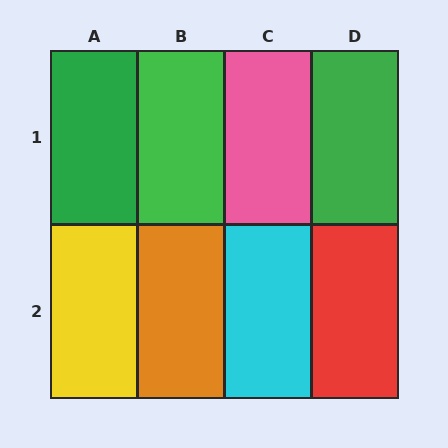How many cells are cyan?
1 cell is cyan.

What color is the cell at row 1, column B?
Green.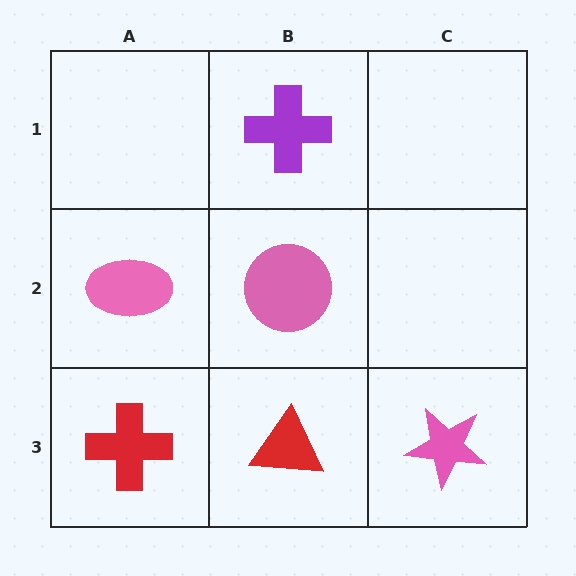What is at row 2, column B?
A pink circle.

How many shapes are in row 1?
1 shape.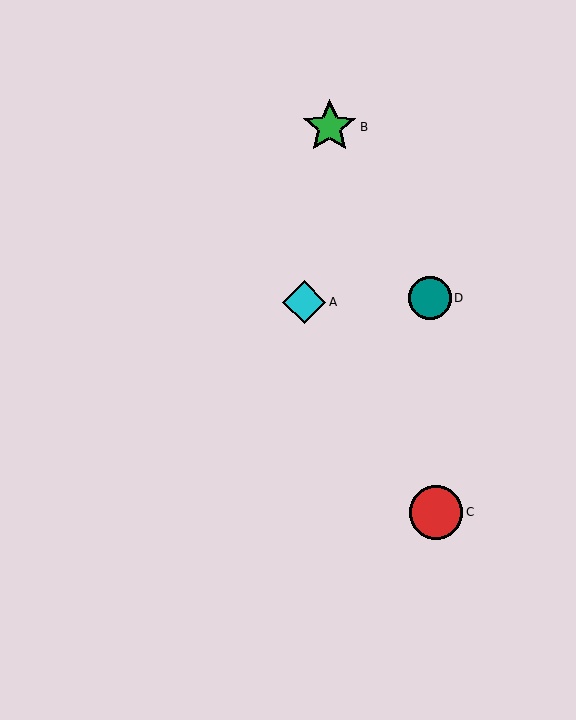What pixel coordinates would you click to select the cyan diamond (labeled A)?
Click at (304, 302) to select the cyan diamond A.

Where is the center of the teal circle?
The center of the teal circle is at (430, 298).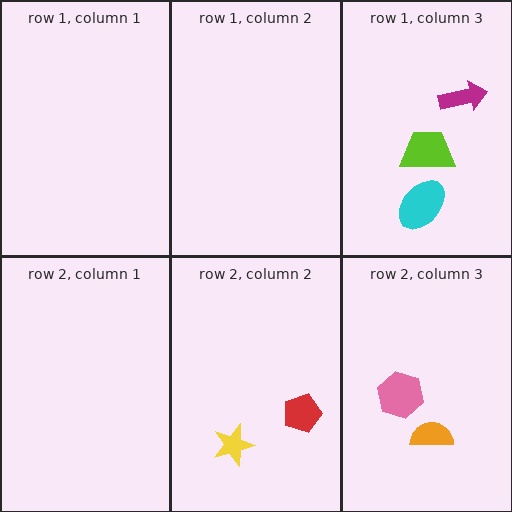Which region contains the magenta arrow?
The row 1, column 3 region.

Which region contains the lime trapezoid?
The row 1, column 3 region.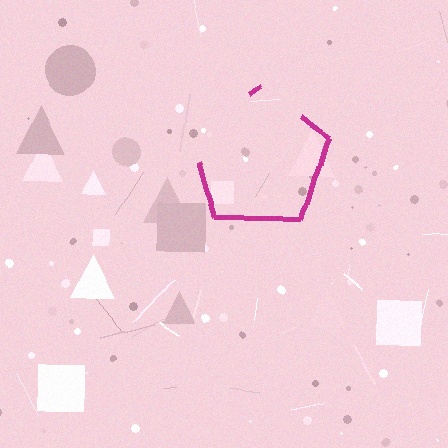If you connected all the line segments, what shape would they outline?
They would outline a pentagon.